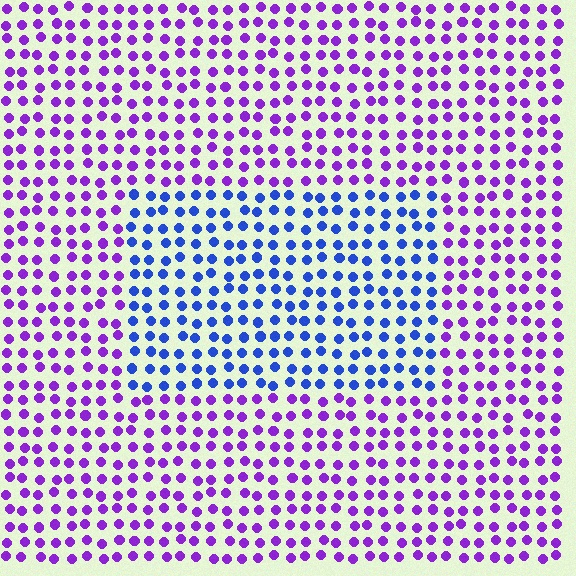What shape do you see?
I see a rectangle.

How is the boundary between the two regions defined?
The boundary is defined purely by a slight shift in hue (about 50 degrees). Spacing, size, and orientation are identical on both sides.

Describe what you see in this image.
The image is filled with small purple elements in a uniform arrangement. A rectangle-shaped region is visible where the elements are tinted to a slightly different hue, forming a subtle color boundary.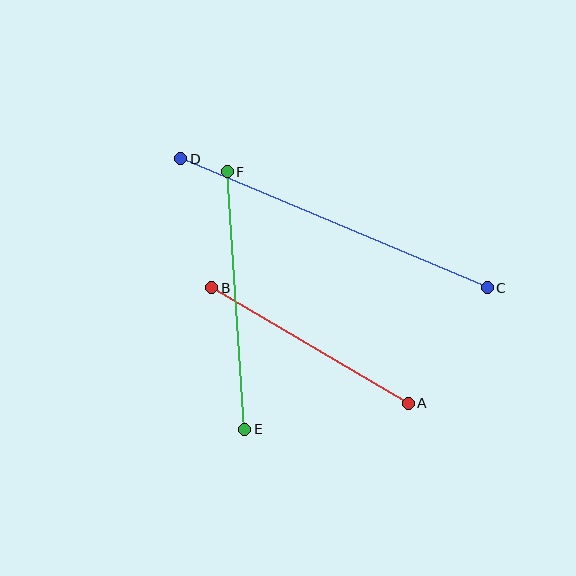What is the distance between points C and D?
The distance is approximately 333 pixels.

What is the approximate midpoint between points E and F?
The midpoint is at approximately (236, 300) pixels.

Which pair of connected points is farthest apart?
Points C and D are farthest apart.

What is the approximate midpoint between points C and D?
The midpoint is at approximately (334, 223) pixels.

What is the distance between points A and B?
The distance is approximately 228 pixels.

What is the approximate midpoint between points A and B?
The midpoint is at approximately (310, 345) pixels.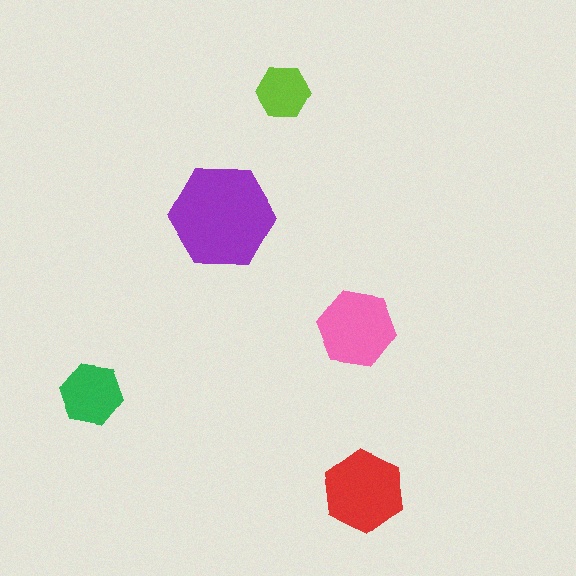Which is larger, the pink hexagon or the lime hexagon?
The pink one.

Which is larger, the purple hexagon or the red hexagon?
The purple one.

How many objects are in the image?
There are 5 objects in the image.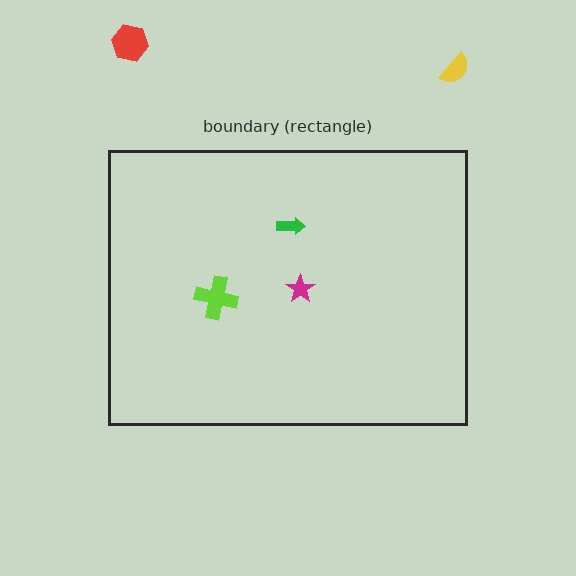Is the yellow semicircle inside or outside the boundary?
Outside.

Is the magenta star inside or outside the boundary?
Inside.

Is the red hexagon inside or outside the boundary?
Outside.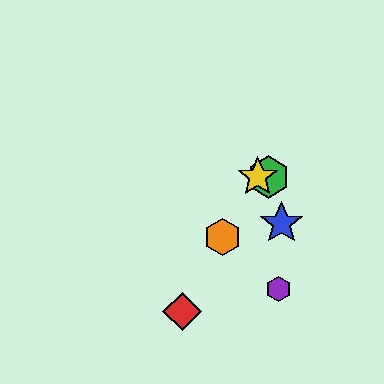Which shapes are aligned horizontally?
The green hexagon, the yellow star are aligned horizontally.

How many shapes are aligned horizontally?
2 shapes (the green hexagon, the yellow star) are aligned horizontally.